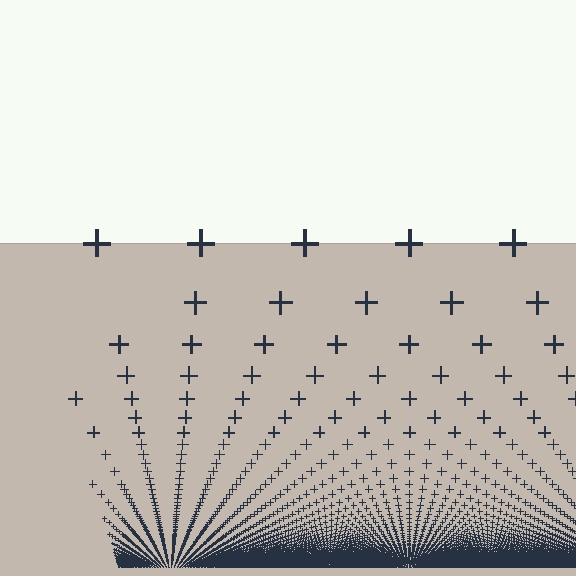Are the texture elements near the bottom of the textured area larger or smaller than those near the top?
Smaller. The gradient is inverted — elements near the bottom are smaller and denser.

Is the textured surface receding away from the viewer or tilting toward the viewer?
The surface appears to tilt toward the viewer. Texture elements get larger and sparser toward the top.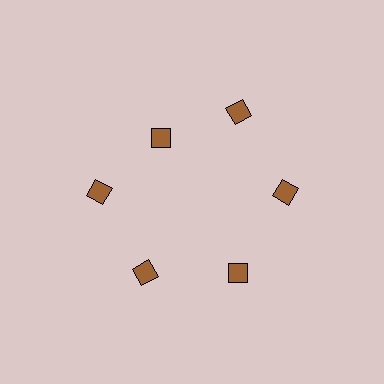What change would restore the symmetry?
The symmetry would be restored by moving it outward, back onto the ring so that all 6 diamonds sit at equal angles and equal distance from the center.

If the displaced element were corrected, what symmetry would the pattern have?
It would have 6-fold rotational symmetry — the pattern would map onto itself every 60 degrees.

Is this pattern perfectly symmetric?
No. The 6 brown diamonds are arranged in a ring, but one element near the 11 o'clock position is pulled inward toward the center, breaking the 6-fold rotational symmetry.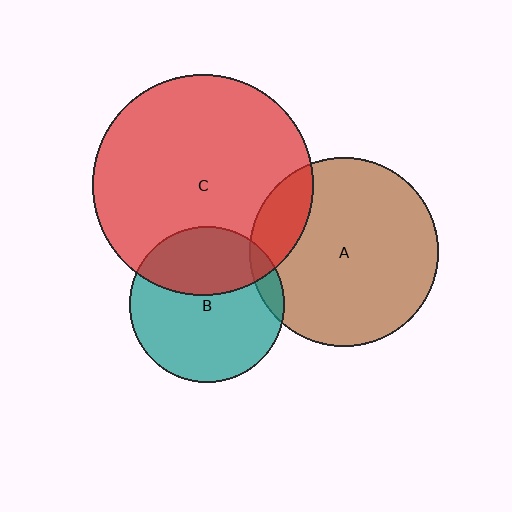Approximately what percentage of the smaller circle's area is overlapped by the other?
Approximately 35%.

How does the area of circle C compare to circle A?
Approximately 1.4 times.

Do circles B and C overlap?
Yes.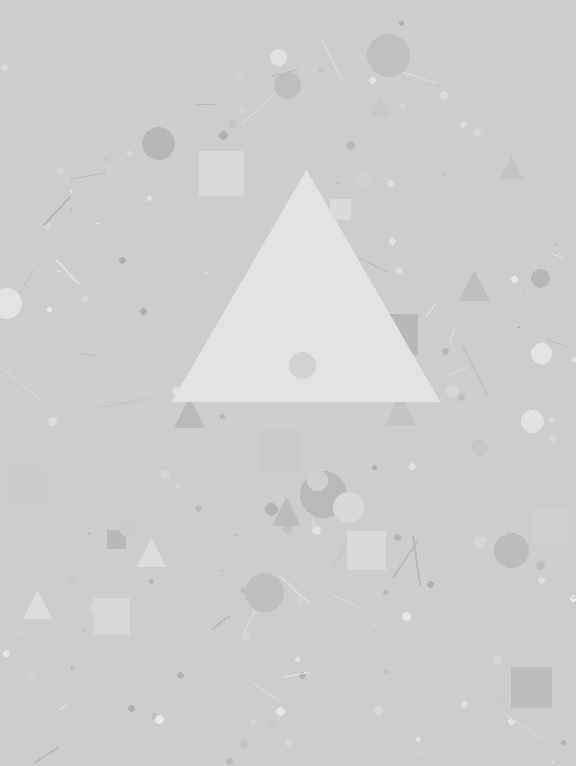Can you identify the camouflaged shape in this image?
The camouflaged shape is a triangle.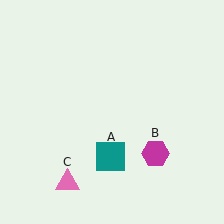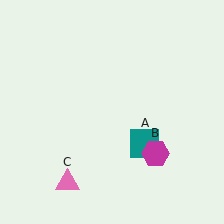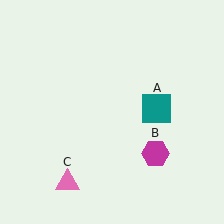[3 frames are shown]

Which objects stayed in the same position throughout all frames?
Magenta hexagon (object B) and pink triangle (object C) remained stationary.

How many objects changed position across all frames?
1 object changed position: teal square (object A).